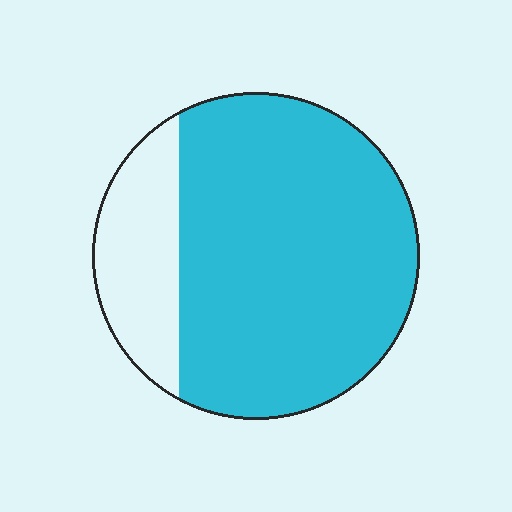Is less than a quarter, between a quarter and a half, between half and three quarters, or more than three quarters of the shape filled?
More than three quarters.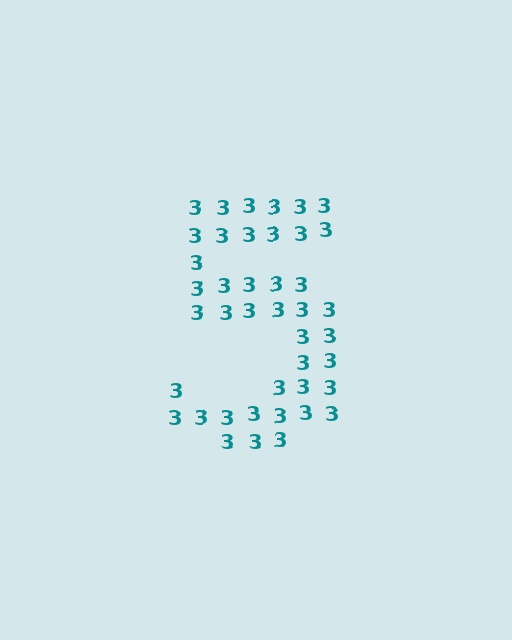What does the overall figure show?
The overall figure shows the digit 5.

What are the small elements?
The small elements are digit 3's.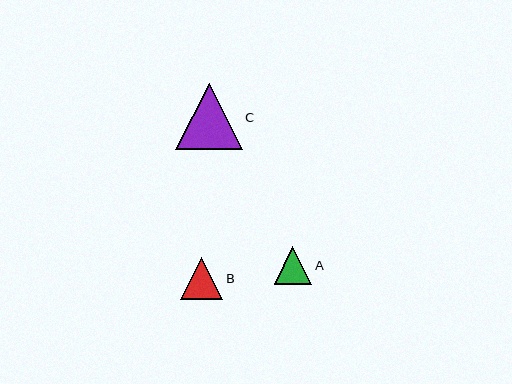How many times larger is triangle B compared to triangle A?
Triangle B is approximately 1.1 times the size of triangle A.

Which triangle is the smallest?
Triangle A is the smallest with a size of approximately 38 pixels.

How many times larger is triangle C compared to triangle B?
Triangle C is approximately 1.6 times the size of triangle B.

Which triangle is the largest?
Triangle C is the largest with a size of approximately 67 pixels.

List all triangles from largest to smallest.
From largest to smallest: C, B, A.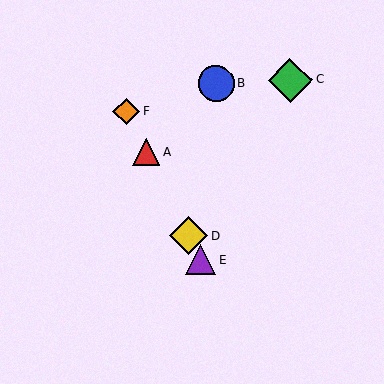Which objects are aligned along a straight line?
Objects A, D, E, F are aligned along a straight line.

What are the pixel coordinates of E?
Object E is at (201, 260).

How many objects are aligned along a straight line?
4 objects (A, D, E, F) are aligned along a straight line.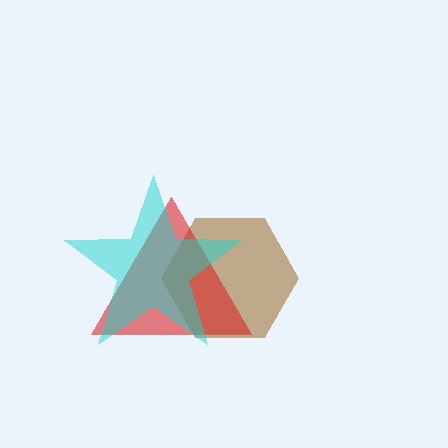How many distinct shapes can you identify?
There are 3 distinct shapes: a brown hexagon, a red triangle, a cyan star.